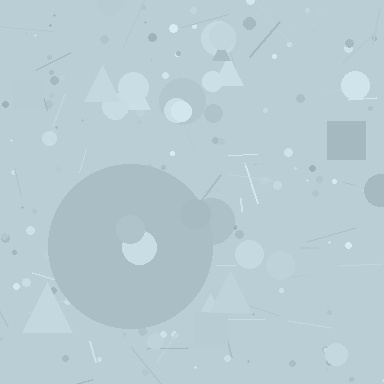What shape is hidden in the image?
A circle is hidden in the image.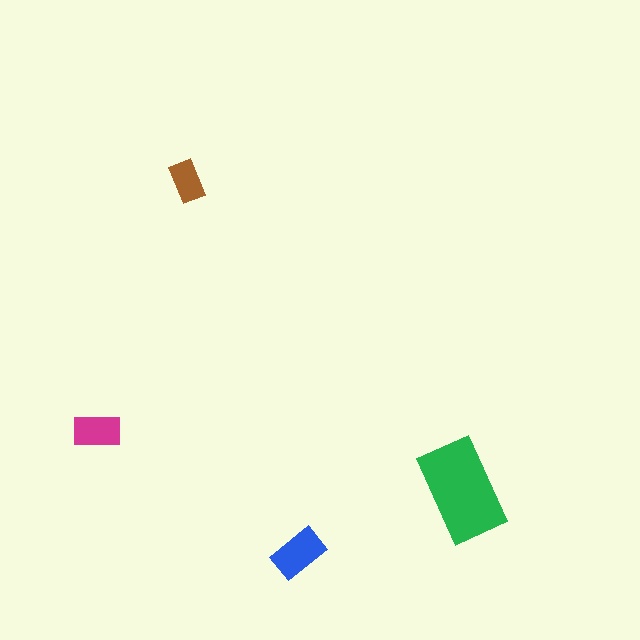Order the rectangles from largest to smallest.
the green one, the blue one, the magenta one, the brown one.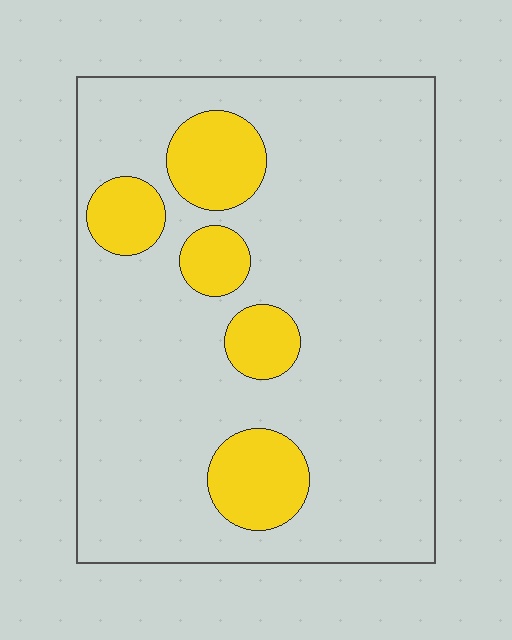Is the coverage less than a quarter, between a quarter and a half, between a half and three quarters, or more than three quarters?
Less than a quarter.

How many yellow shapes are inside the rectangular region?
5.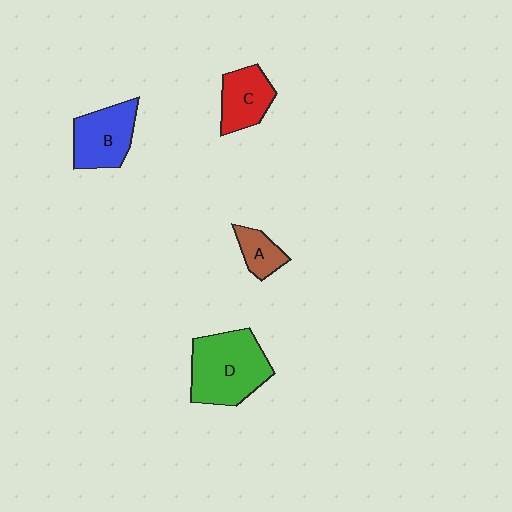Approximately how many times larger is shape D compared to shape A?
Approximately 2.8 times.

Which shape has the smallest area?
Shape A (brown).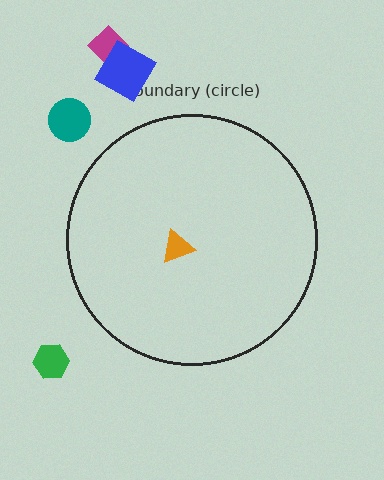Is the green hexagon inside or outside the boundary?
Outside.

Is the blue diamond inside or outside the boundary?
Outside.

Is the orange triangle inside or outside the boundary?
Inside.